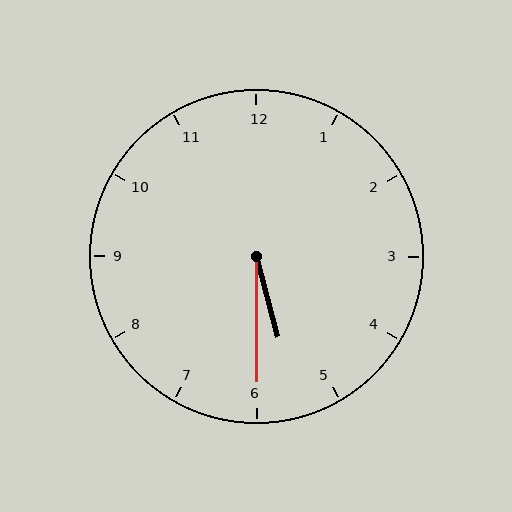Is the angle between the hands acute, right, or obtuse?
It is acute.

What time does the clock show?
5:30.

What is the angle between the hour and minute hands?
Approximately 15 degrees.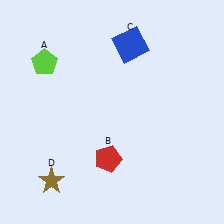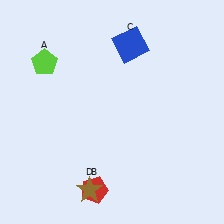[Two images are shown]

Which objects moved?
The objects that moved are: the red pentagon (B), the brown star (D).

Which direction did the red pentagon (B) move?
The red pentagon (B) moved down.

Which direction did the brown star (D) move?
The brown star (D) moved right.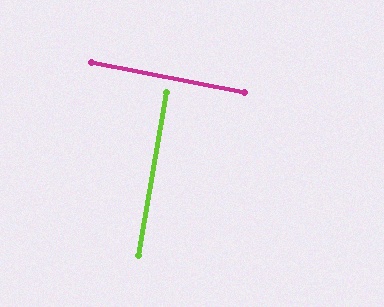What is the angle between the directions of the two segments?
Approximately 88 degrees.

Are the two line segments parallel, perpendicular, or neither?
Perpendicular — they meet at approximately 88°.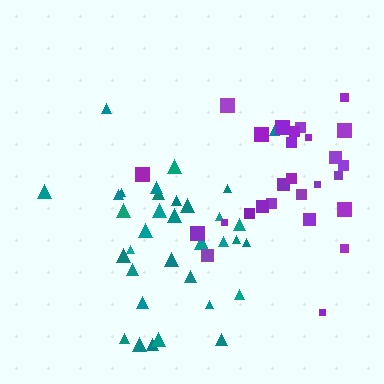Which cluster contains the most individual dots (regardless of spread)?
Teal (35).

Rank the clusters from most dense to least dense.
teal, purple.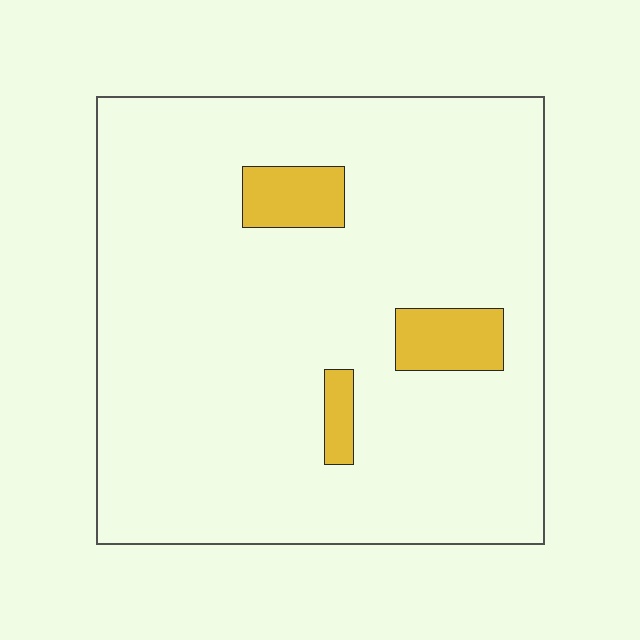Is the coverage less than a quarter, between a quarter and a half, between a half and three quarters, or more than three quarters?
Less than a quarter.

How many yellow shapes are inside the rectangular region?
3.